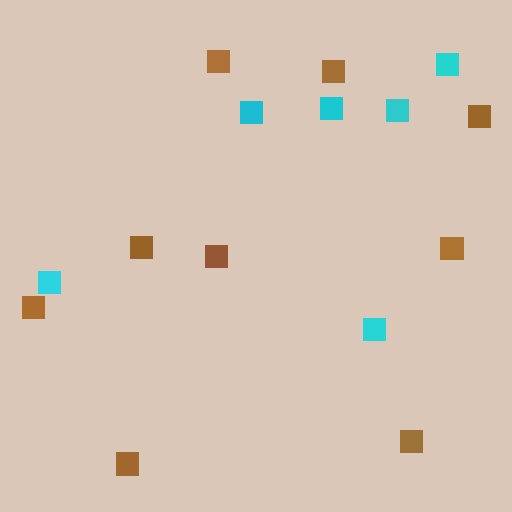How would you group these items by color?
There are 2 groups: one group of brown squares (9) and one group of cyan squares (6).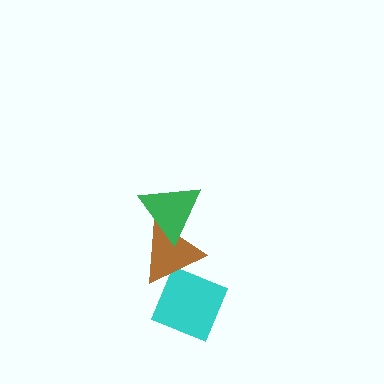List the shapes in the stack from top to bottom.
From top to bottom: the green triangle, the brown triangle, the cyan diamond.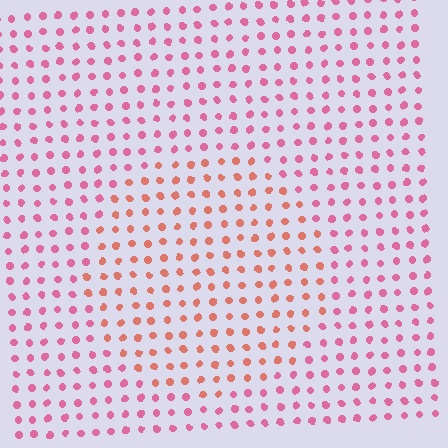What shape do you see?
I see a circle.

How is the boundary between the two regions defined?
The boundary is defined purely by a slight shift in hue (about 33 degrees). Spacing, size, and orientation are identical on both sides.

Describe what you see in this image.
The image is filled with small pink elements in a uniform arrangement. A circle-shaped region is visible where the elements are tinted to a slightly different hue, forming a subtle color boundary.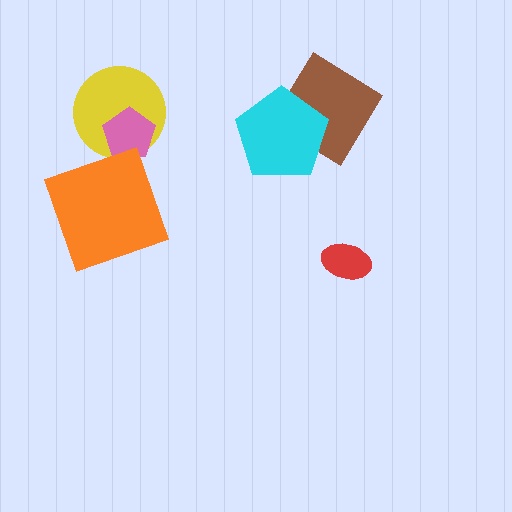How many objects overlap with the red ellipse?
0 objects overlap with the red ellipse.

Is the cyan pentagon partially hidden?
No, no other shape covers it.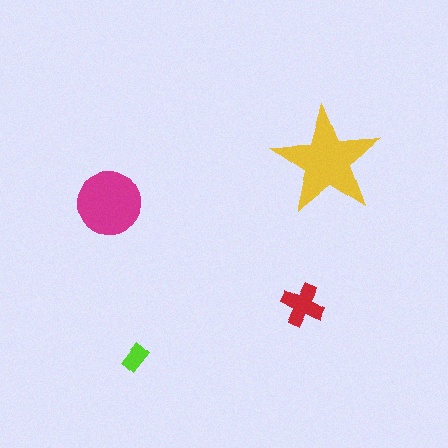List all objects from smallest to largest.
The lime rectangle, the red cross, the magenta circle, the yellow star.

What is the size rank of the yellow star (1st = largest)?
1st.